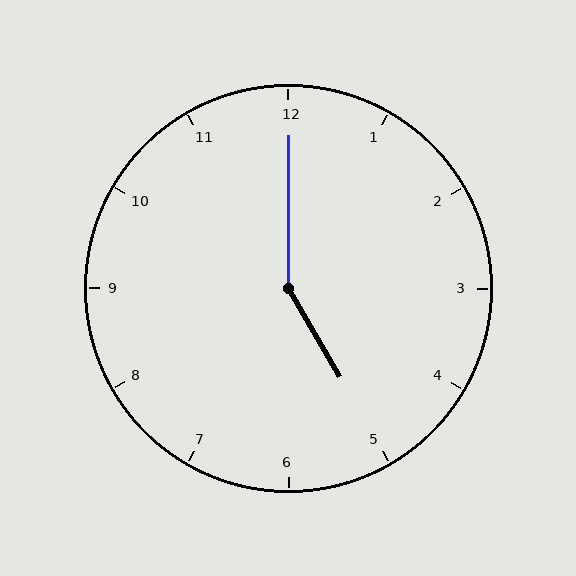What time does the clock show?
5:00.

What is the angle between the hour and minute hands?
Approximately 150 degrees.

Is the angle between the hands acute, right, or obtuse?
It is obtuse.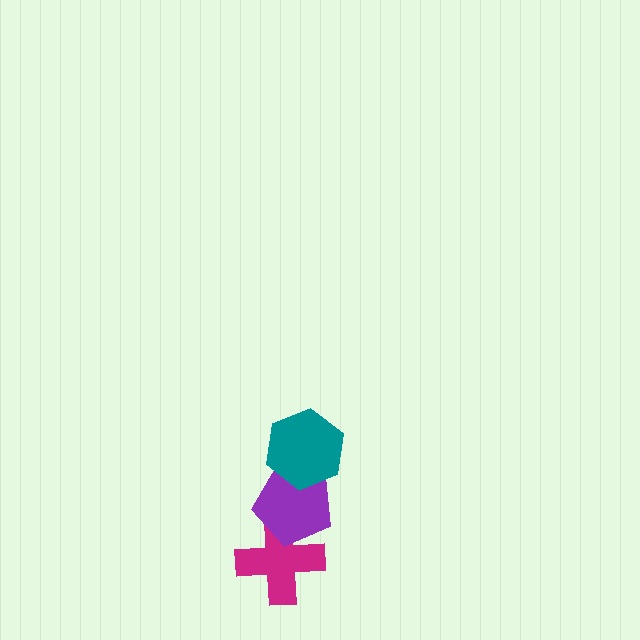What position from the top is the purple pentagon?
The purple pentagon is 2nd from the top.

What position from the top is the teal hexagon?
The teal hexagon is 1st from the top.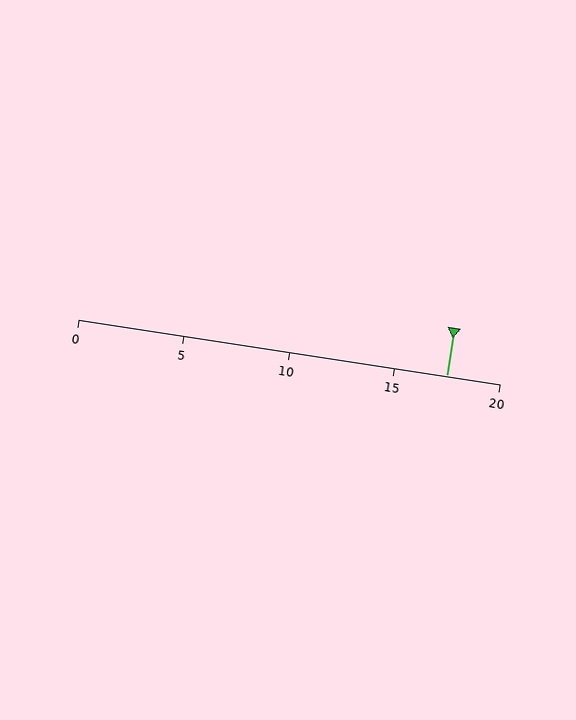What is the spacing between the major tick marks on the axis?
The major ticks are spaced 5 apart.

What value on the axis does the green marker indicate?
The marker indicates approximately 17.5.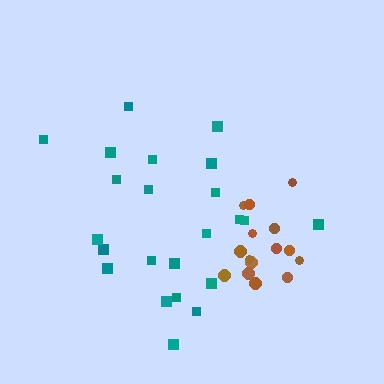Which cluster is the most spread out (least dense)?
Teal.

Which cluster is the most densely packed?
Brown.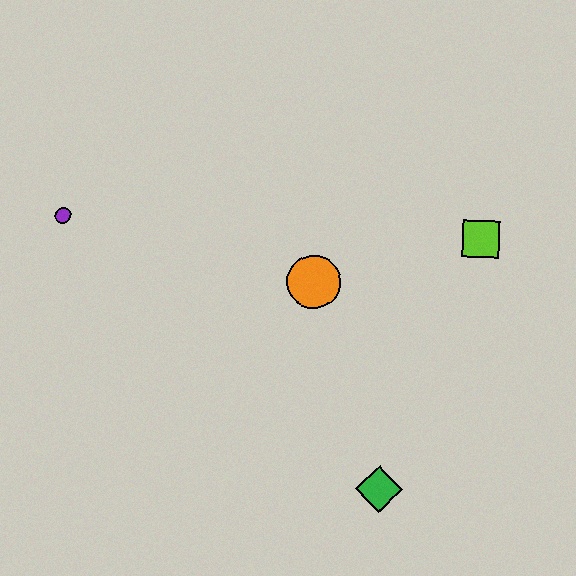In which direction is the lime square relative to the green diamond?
The lime square is above the green diamond.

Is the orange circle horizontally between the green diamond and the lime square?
No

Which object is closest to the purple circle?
The orange circle is closest to the purple circle.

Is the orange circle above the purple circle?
No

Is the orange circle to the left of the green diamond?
Yes